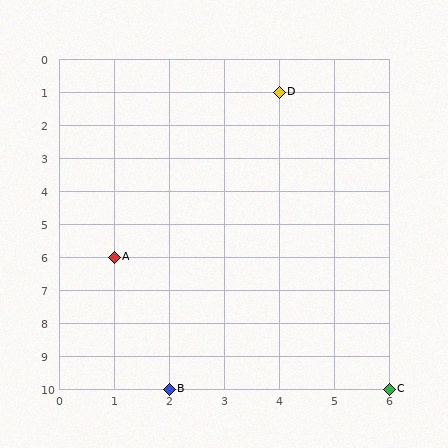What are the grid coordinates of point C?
Point C is at grid coordinates (6, 10).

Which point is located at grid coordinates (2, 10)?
Point B is at (2, 10).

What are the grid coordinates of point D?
Point D is at grid coordinates (4, 1).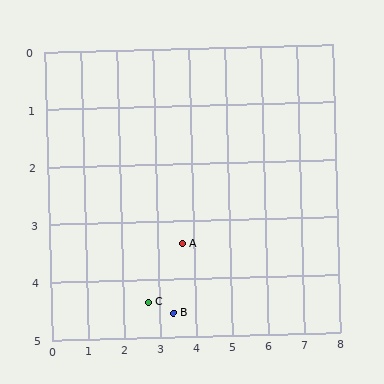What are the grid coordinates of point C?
Point C is at approximately (2.7, 4.4).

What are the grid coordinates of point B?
Point B is at approximately (3.4, 4.6).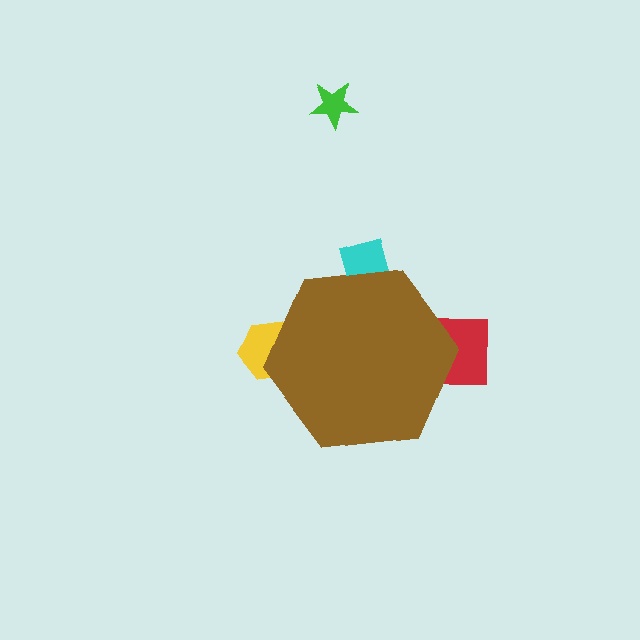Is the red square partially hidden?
Yes, the red square is partially hidden behind the brown hexagon.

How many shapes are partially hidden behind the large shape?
3 shapes are partially hidden.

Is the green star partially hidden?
No, the green star is fully visible.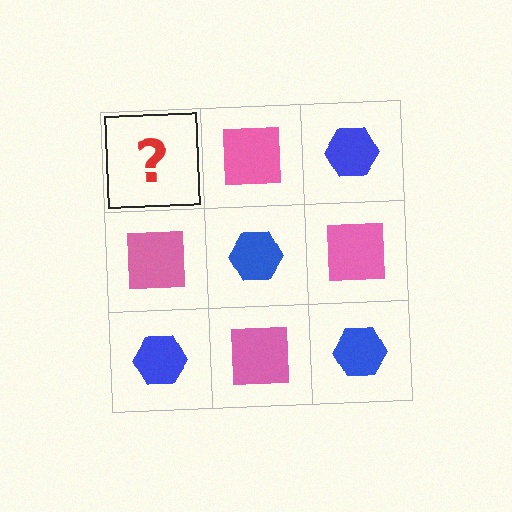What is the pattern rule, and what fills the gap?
The rule is that it alternates blue hexagon and pink square in a checkerboard pattern. The gap should be filled with a blue hexagon.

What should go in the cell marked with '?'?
The missing cell should contain a blue hexagon.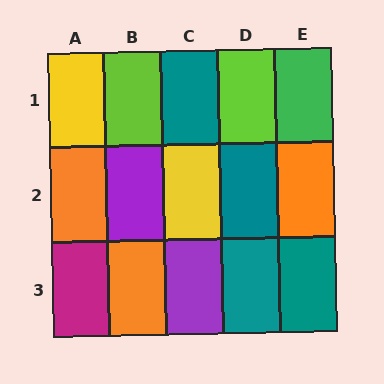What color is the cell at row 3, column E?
Teal.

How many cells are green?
1 cell is green.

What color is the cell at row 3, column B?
Orange.